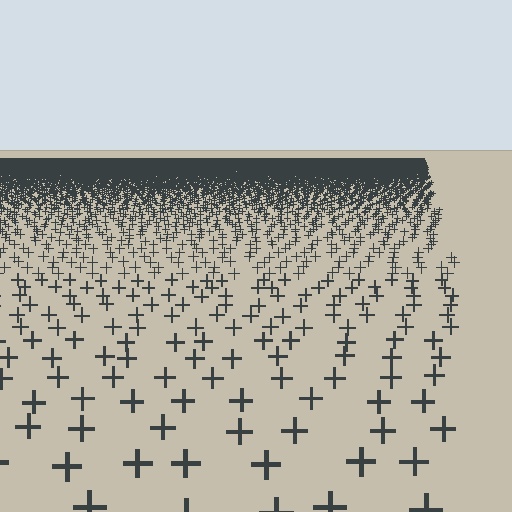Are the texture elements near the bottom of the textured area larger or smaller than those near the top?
Larger. Near the bottom, elements are closer to the viewer and appear at a bigger on-screen size.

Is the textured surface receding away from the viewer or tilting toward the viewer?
The surface is receding away from the viewer. Texture elements get smaller and denser toward the top.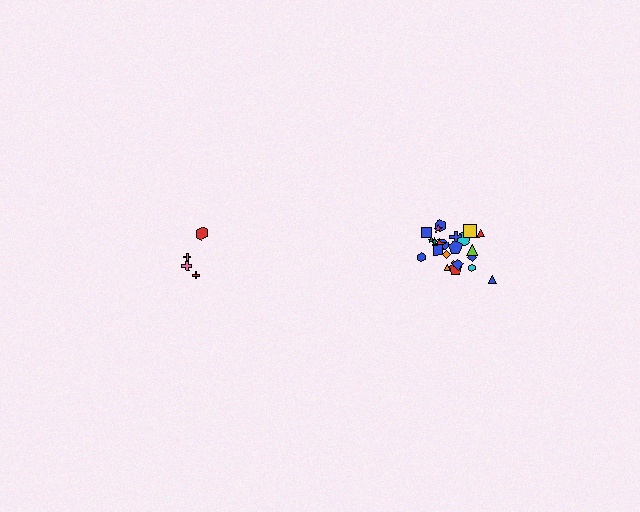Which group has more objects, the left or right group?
The right group.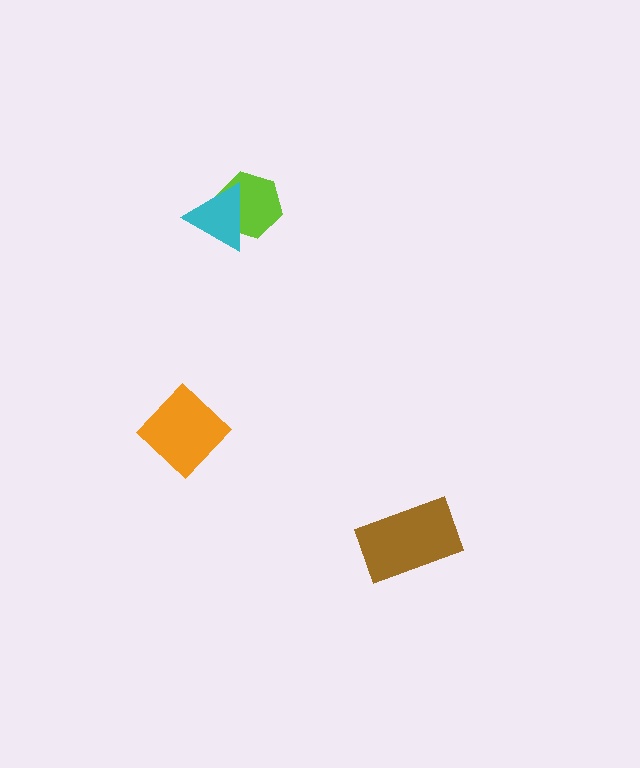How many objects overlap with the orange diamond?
0 objects overlap with the orange diamond.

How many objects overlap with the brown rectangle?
0 objects overlap with the brown rectangle.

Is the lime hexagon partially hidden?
Yes, it is partially covered by another shape.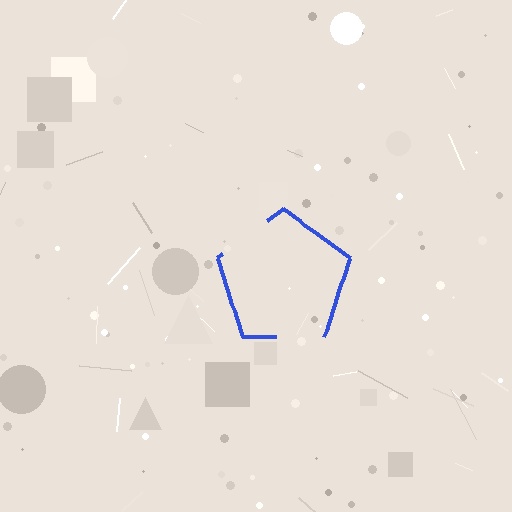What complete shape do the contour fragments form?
The contour fragments form a pentagon.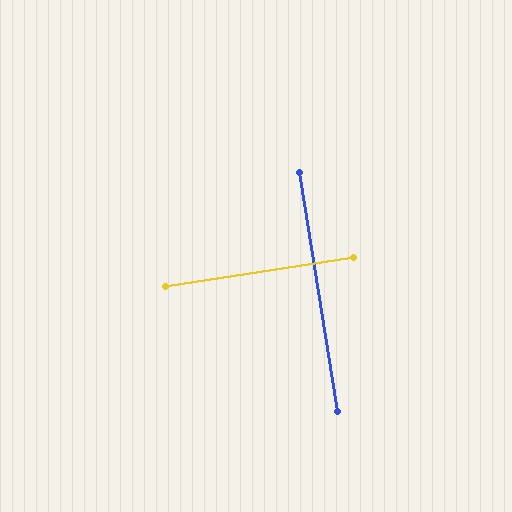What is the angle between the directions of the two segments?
Approximately 90 degrees.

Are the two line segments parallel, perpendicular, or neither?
Perpendicular — they meet at approximately 90°.